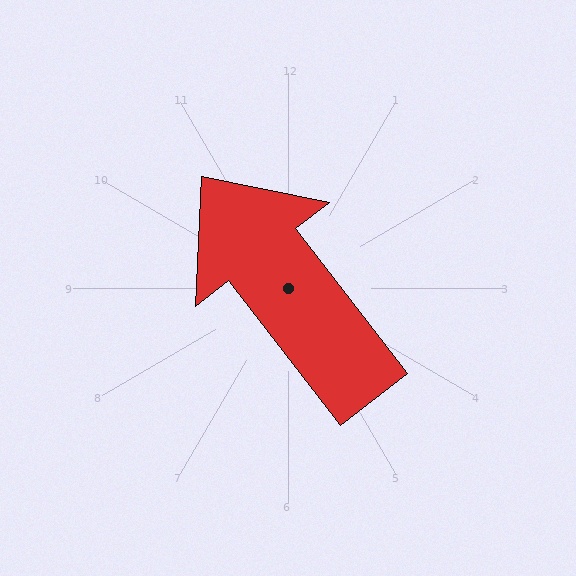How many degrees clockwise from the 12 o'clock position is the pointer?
Approximately 322 degrees.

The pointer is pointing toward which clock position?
Roughly 11 o'clock.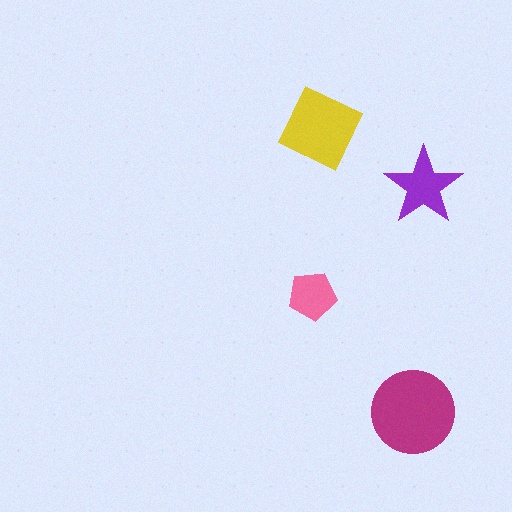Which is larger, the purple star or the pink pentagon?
The purple star.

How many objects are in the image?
There are 4 objects in the image.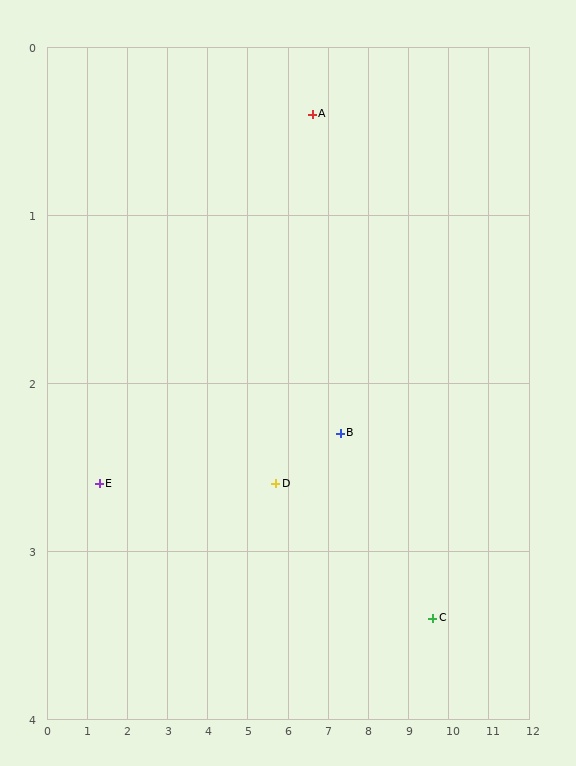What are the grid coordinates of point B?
Point B is at approximately (7.3, 2.3).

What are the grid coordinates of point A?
Point A is at approximately (6.6, 0.4).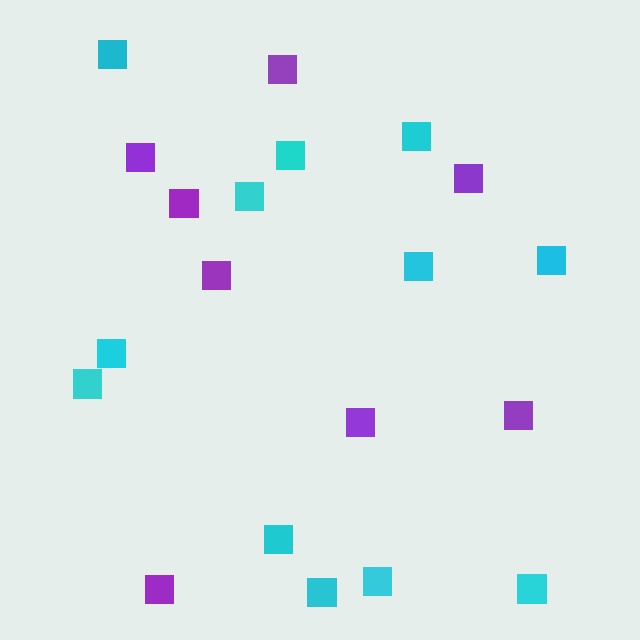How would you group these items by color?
There are 2 groups: one group of purple squares (8) and one group of cyan squares (12).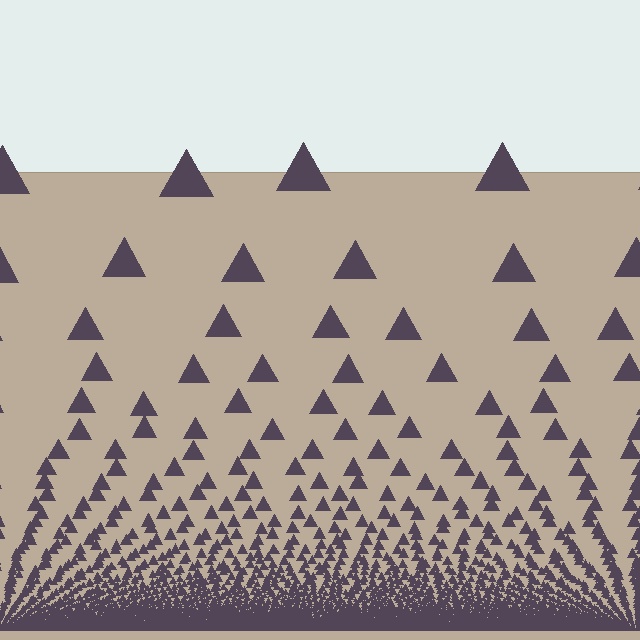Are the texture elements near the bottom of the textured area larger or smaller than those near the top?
Smaller. The gradient is inverted — elements near the bottom are smaller and denser.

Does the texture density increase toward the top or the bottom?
Density increases toward the bottom.